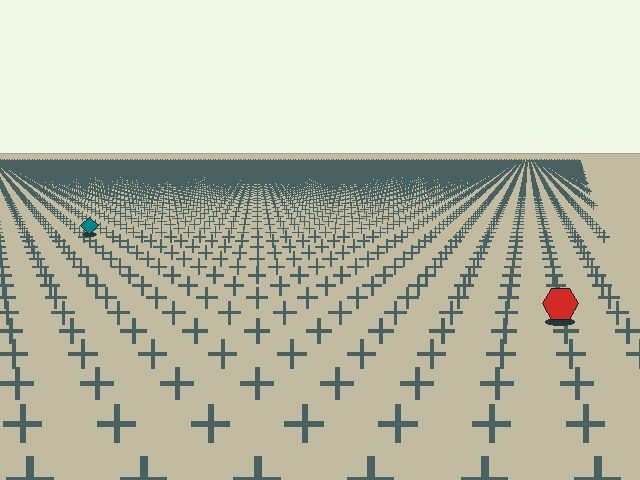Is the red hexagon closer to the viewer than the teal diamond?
Yes. The red hexagon is closer — you can tell from the texture gradient: the ground texture is coarser near it.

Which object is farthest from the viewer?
The teal diamond is farthest from the viewer. It appears smaller and the ground texture around it is denser.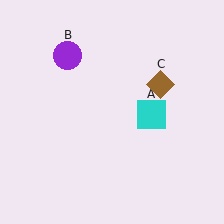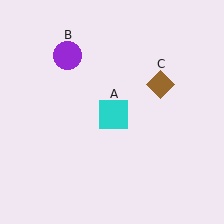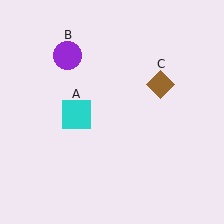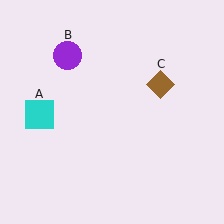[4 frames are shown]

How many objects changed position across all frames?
1 object changed position: cyan square (object A).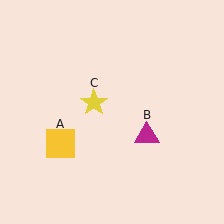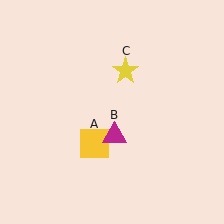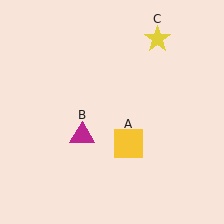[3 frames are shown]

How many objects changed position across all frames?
3 objects changed position: yellow square (object A), magenta triangle (object B), yellow star (object C).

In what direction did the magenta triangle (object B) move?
The magenta triangle (object B) moved left.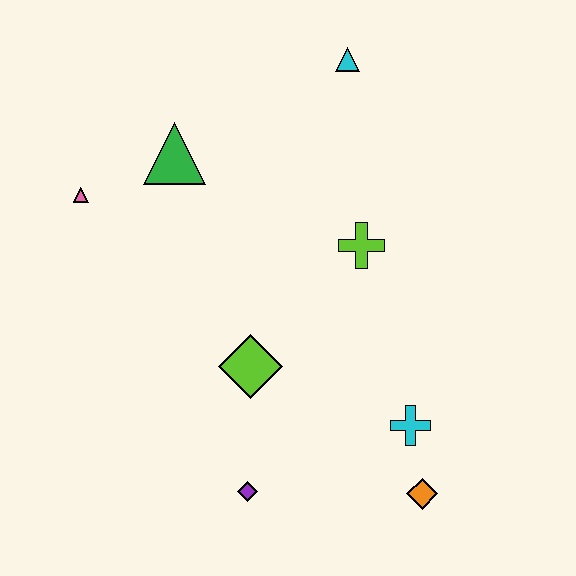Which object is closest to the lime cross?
The lime diamond is closest to the lime cross.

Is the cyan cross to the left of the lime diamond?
No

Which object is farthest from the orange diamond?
The pink triangle is farthest from the orange diamond.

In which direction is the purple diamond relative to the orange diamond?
The purple diamond is to the left of the orange diamond.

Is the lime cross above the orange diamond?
Yes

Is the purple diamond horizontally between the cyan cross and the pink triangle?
Yes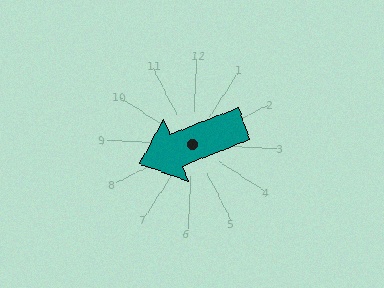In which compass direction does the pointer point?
Southwest.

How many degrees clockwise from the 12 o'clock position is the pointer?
Approximately 246 degrees.